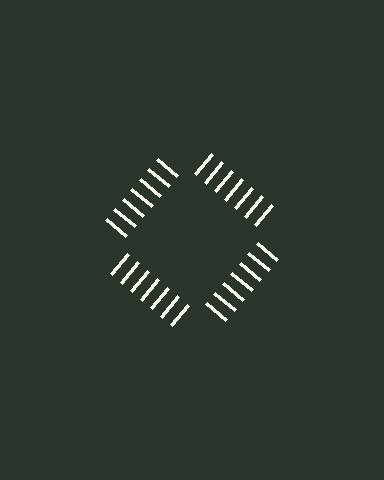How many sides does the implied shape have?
4 sides — the line-ends trace a square.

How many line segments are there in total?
28 — 7 along each of the 4 edges.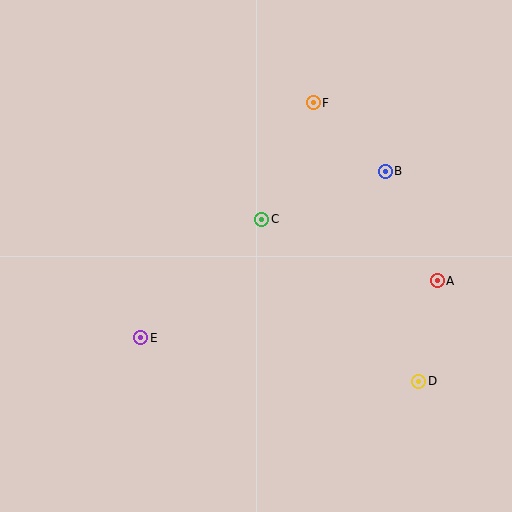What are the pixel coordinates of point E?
Point E is at (141, 338).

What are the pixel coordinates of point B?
Point B is at (385, 171).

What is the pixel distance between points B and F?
The distance between B and F is 100 pixels.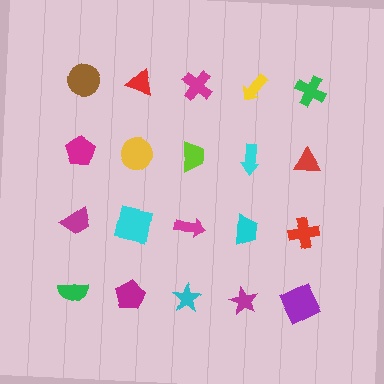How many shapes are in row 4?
5 shapes.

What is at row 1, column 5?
A green cross.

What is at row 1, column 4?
A yellow arrow.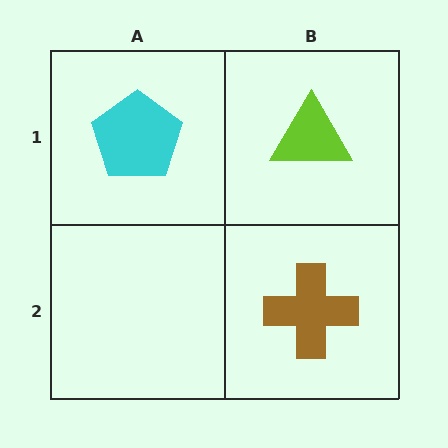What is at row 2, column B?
A brown cross.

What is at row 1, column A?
A cyan pentagon.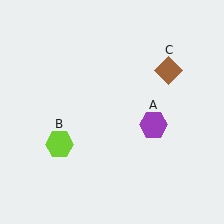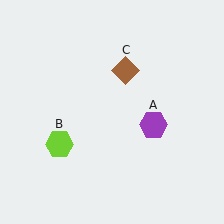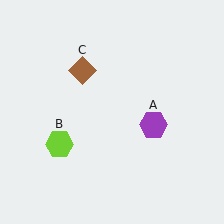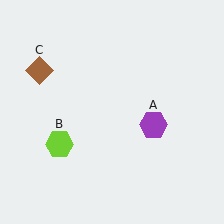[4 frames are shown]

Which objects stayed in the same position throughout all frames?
Purple hexagon (object A) and lime hexagon (object B) remained stationary.